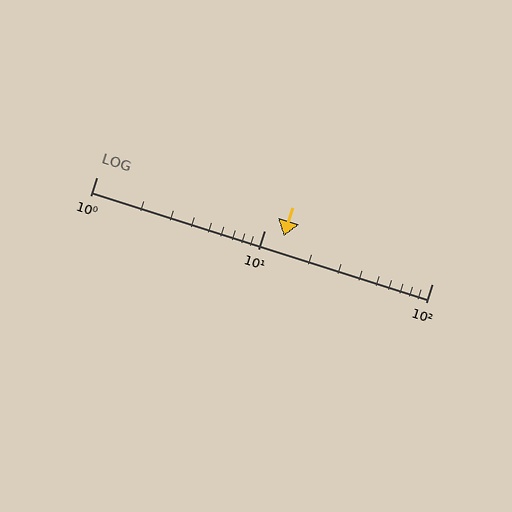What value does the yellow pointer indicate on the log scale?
The pointer indicates approximately 13.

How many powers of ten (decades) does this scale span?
The scale spans 2 decades, from 1 to 100.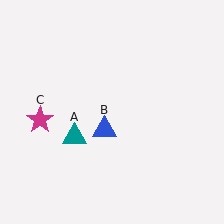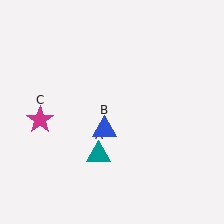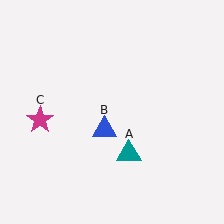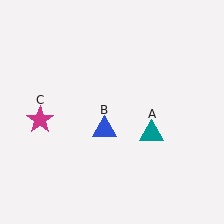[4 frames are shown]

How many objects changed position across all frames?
1 object changed position: teal triangle (object A).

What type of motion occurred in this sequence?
The teal triangle (object A) rotated counterclockwise around the center of the scene.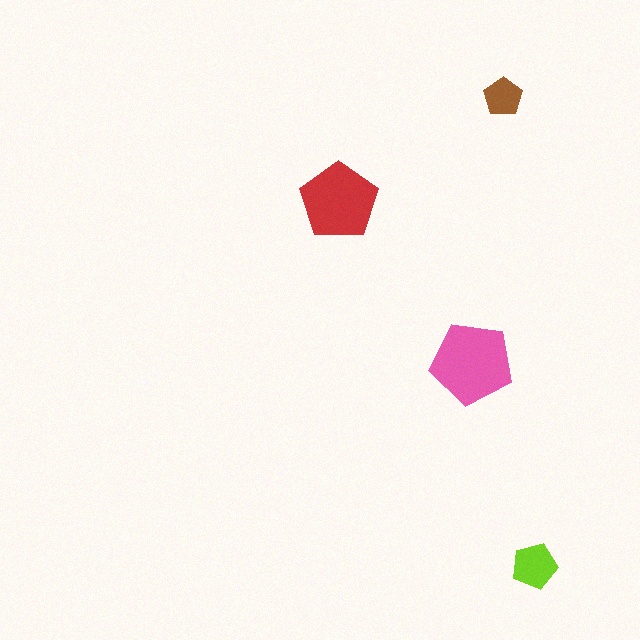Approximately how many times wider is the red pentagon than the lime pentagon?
About 1.5 times wider.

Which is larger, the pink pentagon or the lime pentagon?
The pink one.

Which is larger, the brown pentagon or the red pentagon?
The red one.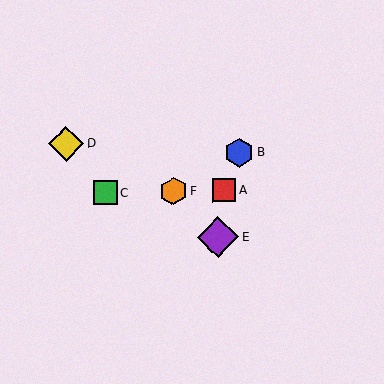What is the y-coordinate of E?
Object E is at y≈237.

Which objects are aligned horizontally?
Objects A, C, F are aligned horizontally.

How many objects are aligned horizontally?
3 objects (A, C, F) are aligned horizontally.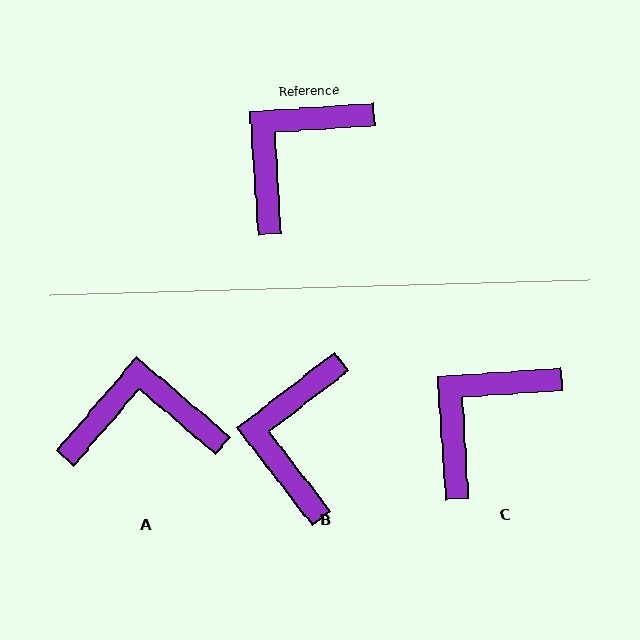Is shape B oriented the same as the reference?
No, it is off by about 34 degrees.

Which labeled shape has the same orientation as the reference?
C.